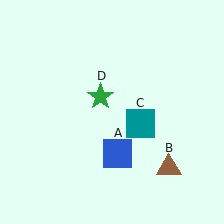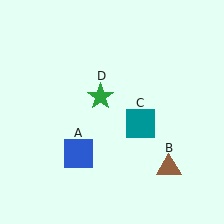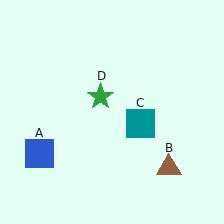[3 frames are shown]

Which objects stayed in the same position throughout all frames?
Brown triangle (object B) and teal square (object C) and green star (object D) remained stationary.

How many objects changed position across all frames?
1 object changed position: blue square (object A).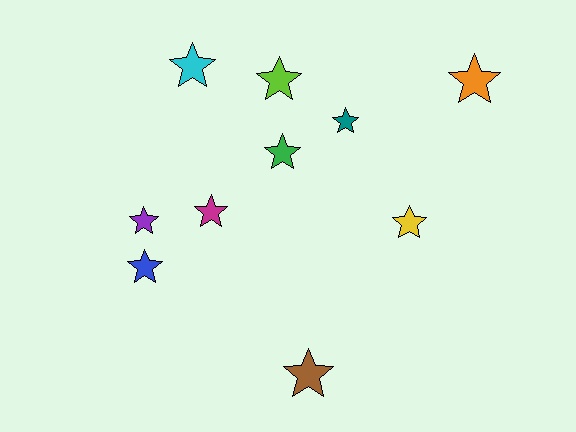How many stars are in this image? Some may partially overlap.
There are 10 stars.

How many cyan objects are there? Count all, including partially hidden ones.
There is 1 cyan object.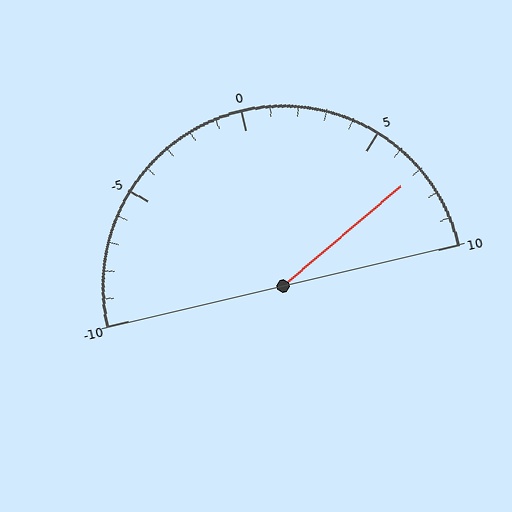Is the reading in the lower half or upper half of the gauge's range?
The reading is in the upper half of the range (-10 to 10).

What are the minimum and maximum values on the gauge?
The gauge ranges from -10 to 10.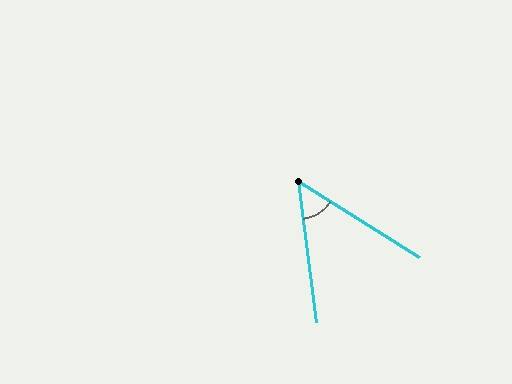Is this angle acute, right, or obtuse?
It is acute.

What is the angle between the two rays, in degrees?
Approximately 51 degrees.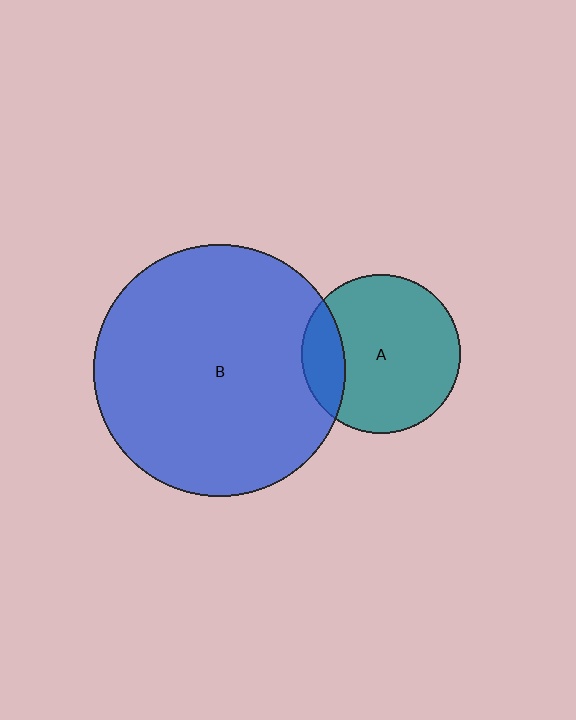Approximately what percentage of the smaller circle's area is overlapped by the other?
Approximately 20%.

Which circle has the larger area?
Circle B (blue).